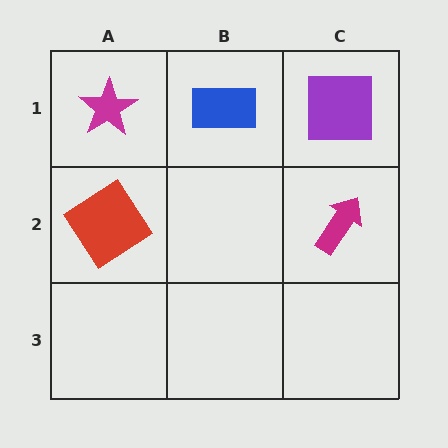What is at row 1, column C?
A purple square.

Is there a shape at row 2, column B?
No, that cell is empty.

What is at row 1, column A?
A magenta star.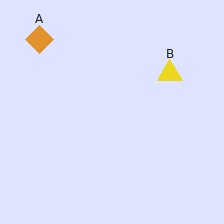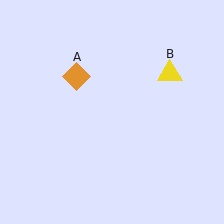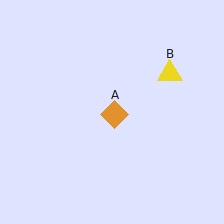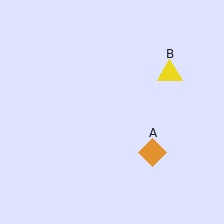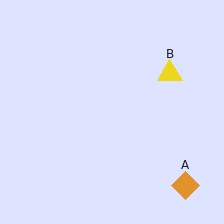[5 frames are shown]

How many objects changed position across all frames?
1 object changed position: orange diamond (object A).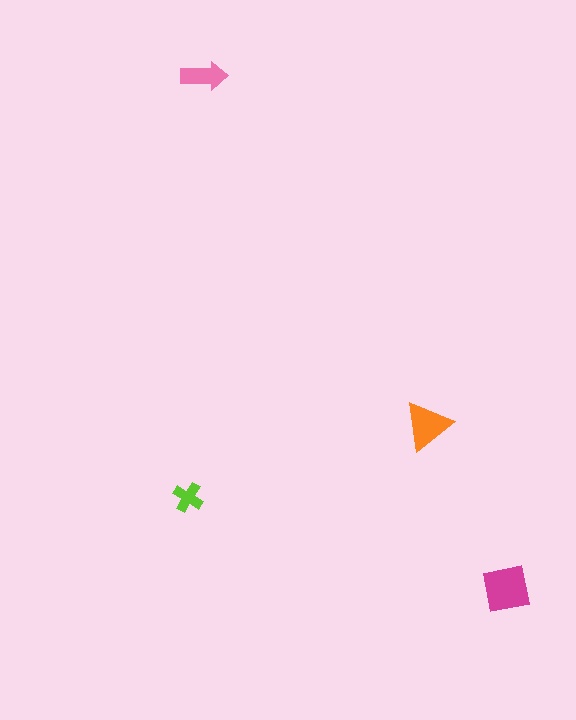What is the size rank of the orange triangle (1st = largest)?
2nd.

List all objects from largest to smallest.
The magenta square, the orange triangle, the pink arrow, the lime cross.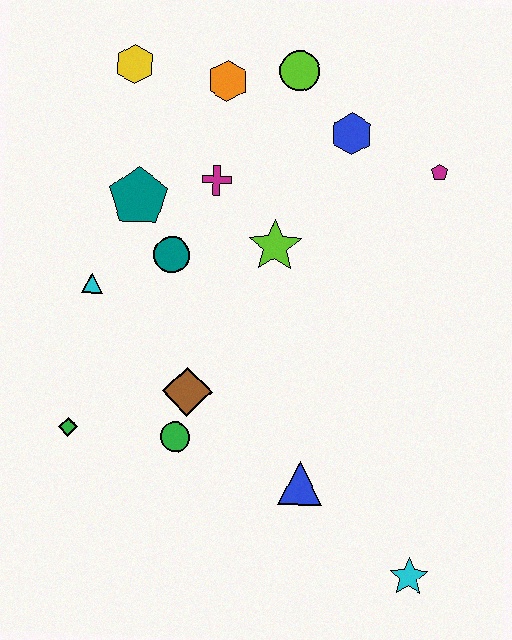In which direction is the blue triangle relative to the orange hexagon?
The blue triangle is below the orange hexagon.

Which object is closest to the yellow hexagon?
The orange hexagon is closest to the yellow hexagon.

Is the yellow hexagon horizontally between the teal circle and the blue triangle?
No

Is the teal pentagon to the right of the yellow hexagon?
Yes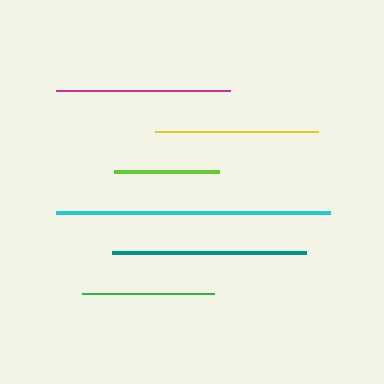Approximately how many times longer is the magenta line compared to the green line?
The magenta line is approximately 1.3 times the length of the green line.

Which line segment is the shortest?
The lime line is the shortest at approximately 105 pixels.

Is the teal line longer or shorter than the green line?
The teal line is longer than the green line.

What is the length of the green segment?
The green segment is approximately 132 pixels long.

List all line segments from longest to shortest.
From longest to shortest: cyan, teal, magenta, yellow, green, lime.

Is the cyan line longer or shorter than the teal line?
The cyan line is longer than the teal line.